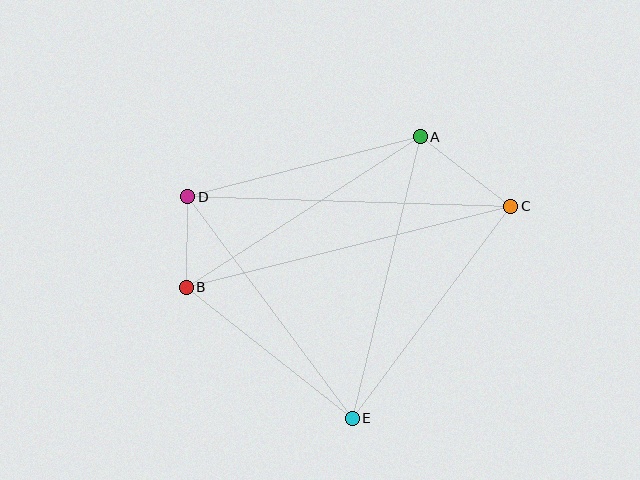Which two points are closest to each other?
Points B and D are closest to each other.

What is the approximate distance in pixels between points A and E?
The distance between A and E is approximately 290 pixels.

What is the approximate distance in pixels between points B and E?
The distance between B and E is approximately 211 pixels.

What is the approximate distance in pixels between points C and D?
The distance between C and D is approximately 323 pixels.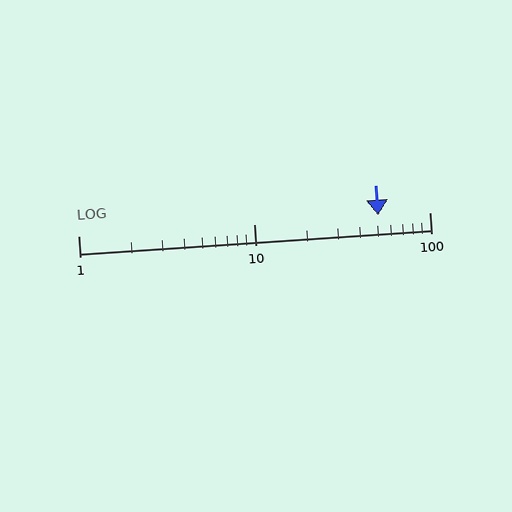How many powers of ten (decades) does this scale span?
The scale spans 2 decades, from 1 to 100.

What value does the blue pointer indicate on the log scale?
The pointer indicates approximately 51.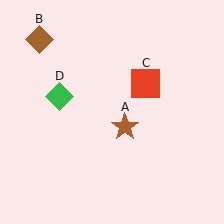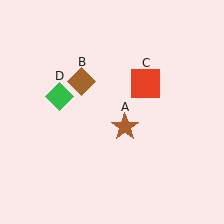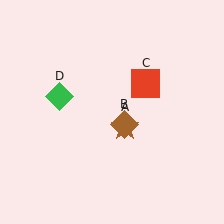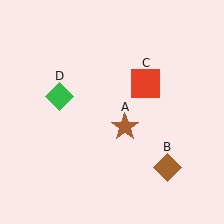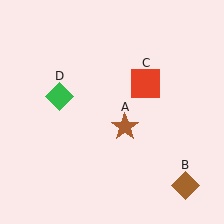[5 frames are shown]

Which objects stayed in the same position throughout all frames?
Brown star (object A) and red square (object C) and green diamond (object D) remained stationary.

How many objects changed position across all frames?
1 object changed position: brown diamond (object B).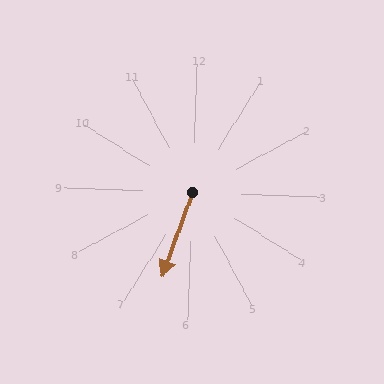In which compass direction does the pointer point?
South.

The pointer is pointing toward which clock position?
Roughly 7 o'clock.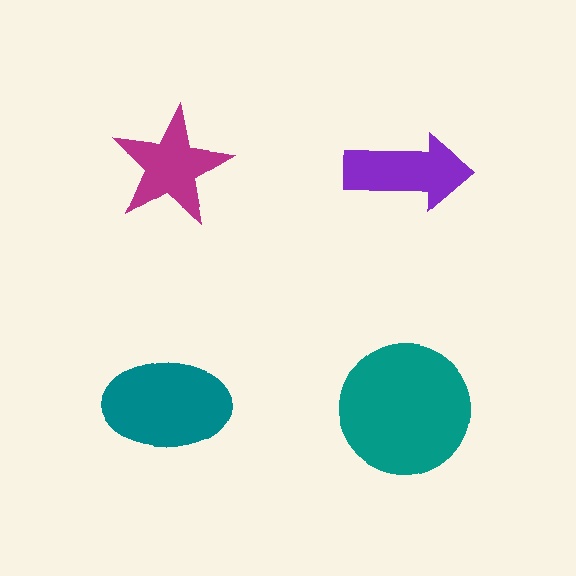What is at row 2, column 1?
A teal ellipse.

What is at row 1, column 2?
A purple arrow.